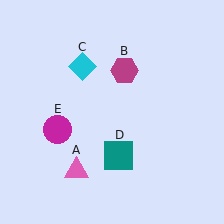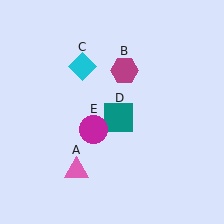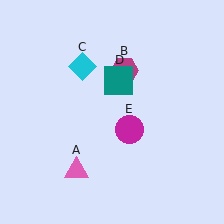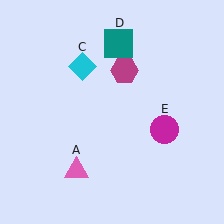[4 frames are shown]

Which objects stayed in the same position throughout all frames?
Pink triangle (object A) and magenta hexagon (object B) and cyan diamond (object C) remained stationary.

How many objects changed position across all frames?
2 objects changed position: teal square (object D), magenta circle (object E).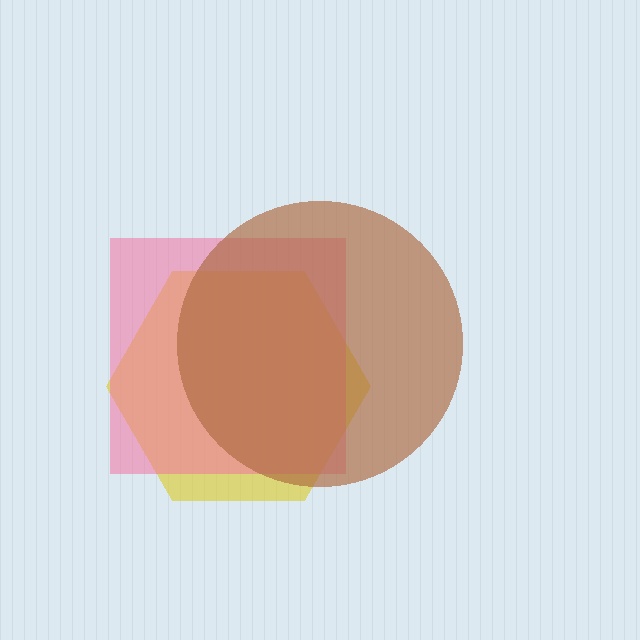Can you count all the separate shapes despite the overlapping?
Yes, there are 3 separate shapes.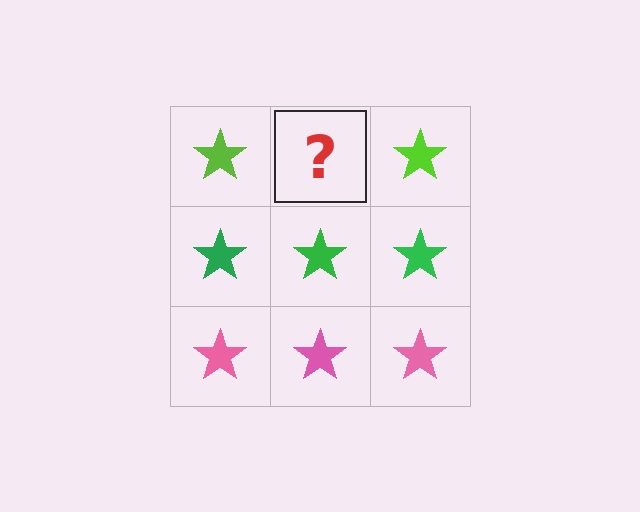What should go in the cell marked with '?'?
The missing cell should contain a lime star.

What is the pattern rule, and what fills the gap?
The rule is that each row has a consistent color. The gap should be filled with a lime star.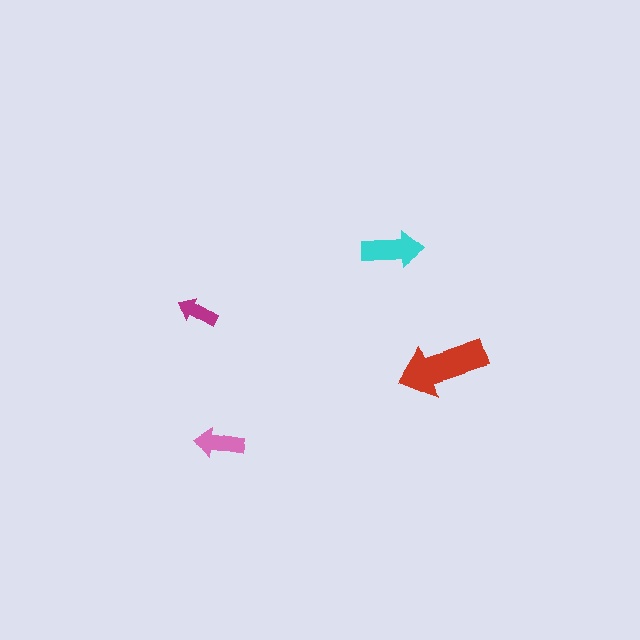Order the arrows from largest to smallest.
the red one, the cyan one, the pink one, the magenta one.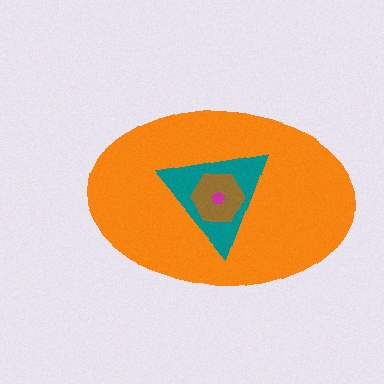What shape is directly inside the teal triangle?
The brown hexagon.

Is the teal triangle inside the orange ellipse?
Yes.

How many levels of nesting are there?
4.